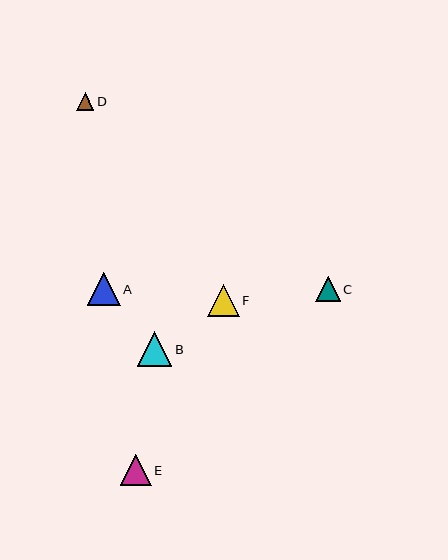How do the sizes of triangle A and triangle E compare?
Triangle A and triangle E are approximately the same size.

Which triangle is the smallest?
Triangle D is the smallest with a size of approximately 17 pixels.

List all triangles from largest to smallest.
From largest to smallest: B, A, F, E, C, D.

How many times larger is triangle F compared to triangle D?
Triangle F is approximately 1.8 times the size of triangle D.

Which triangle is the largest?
Triangle B is the largest with a size of approximately 35 pixels.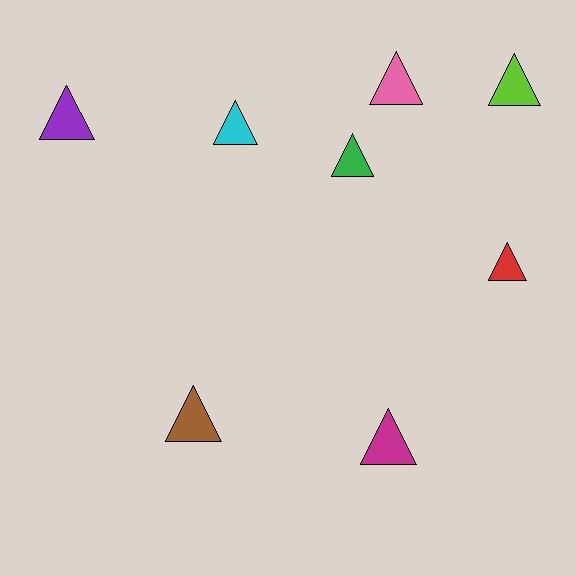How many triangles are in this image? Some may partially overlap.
There are 8 triangles.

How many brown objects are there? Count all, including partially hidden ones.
There is 1 brown object.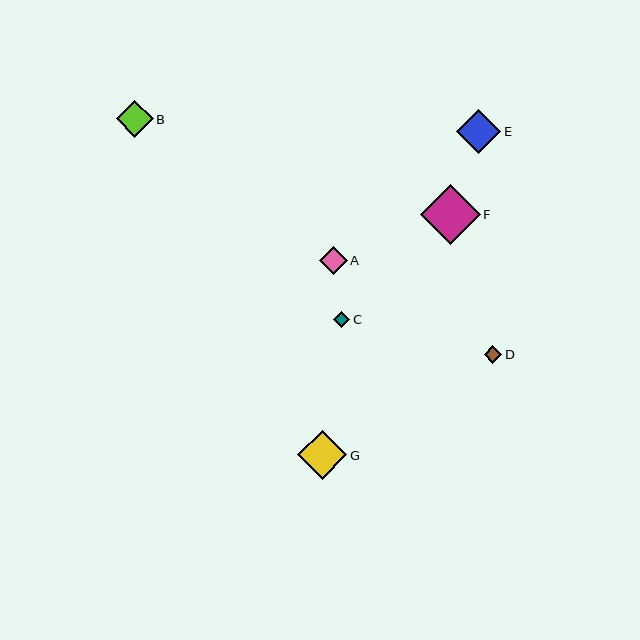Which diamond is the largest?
Diamond F is the largest with a size of approximately 60 pixels.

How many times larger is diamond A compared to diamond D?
Diamond A is approximately 1.6 times the size of diamond D.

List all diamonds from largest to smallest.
From largest to smallest: F, G, E, B, A, D, C.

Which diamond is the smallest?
Diamond C is the smallest with a size of approximately 16 pixels.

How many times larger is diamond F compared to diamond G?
Diamond F is approximately 1.2 times the size of diamond G.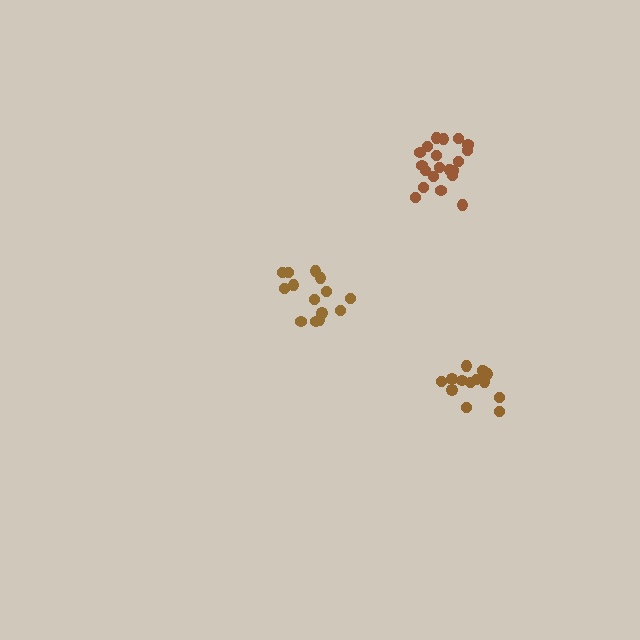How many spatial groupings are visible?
There are 3 spatial groupings.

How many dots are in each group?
Group 1: 14 dots, Group 2: 14 dots, Group 3: 20 dots (48 total).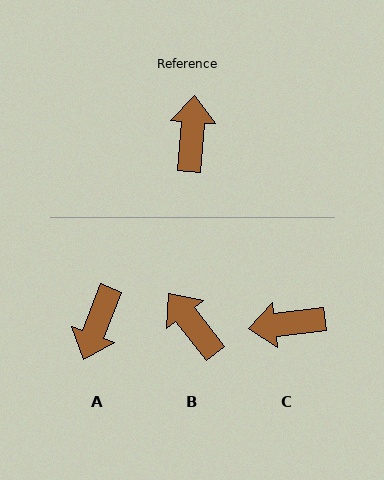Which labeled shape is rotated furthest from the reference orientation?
A, about 163 degrees away.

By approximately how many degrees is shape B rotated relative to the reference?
Approximately 42 degrees counter-clockwise.